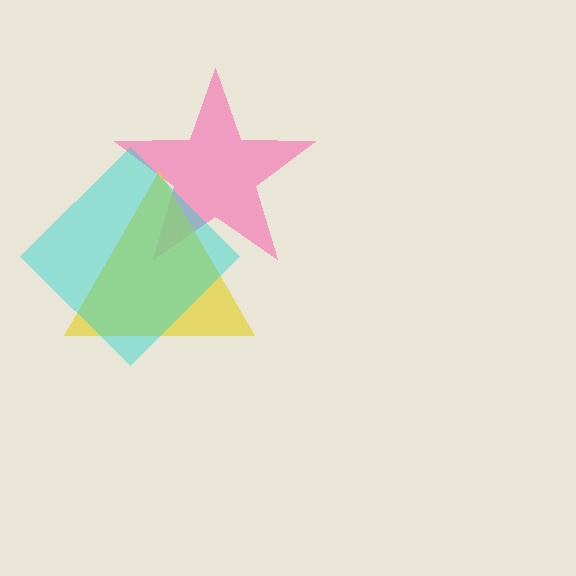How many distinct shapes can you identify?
There are 3 distinct shapes: a pink star, a yellow triangle, a cyan diamond.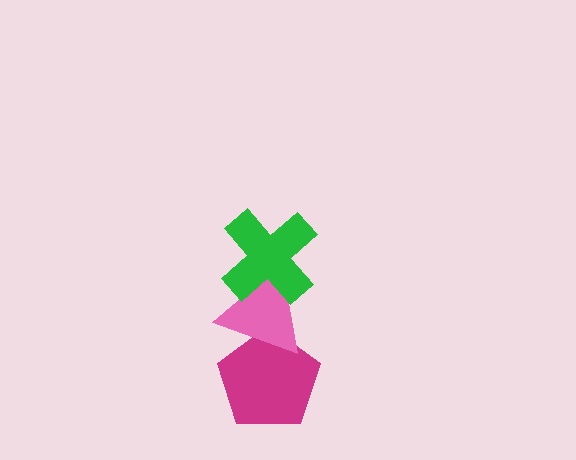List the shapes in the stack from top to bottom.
From top to bottom: the green cross, the pink triangle, the magenta pentagon.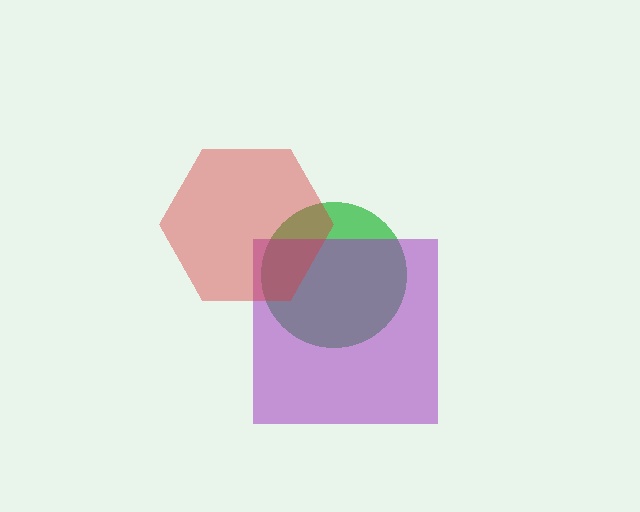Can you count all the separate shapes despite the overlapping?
Yes, there are 3 separate shapes.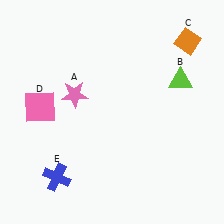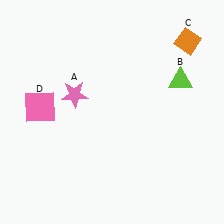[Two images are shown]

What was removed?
The blue cross (E) was removed in Image 2.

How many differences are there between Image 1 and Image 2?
There is 1 difference between the two images.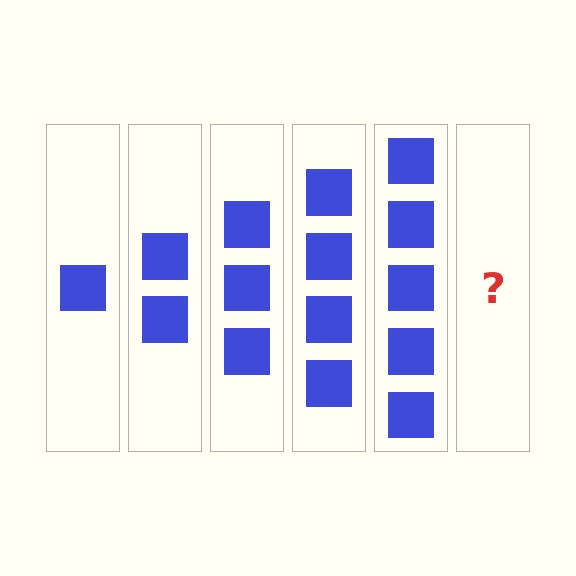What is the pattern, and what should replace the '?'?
The pattern is that each step adds one more square. The '?' should be 6 squares.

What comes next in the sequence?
The next element should be 6 squares.